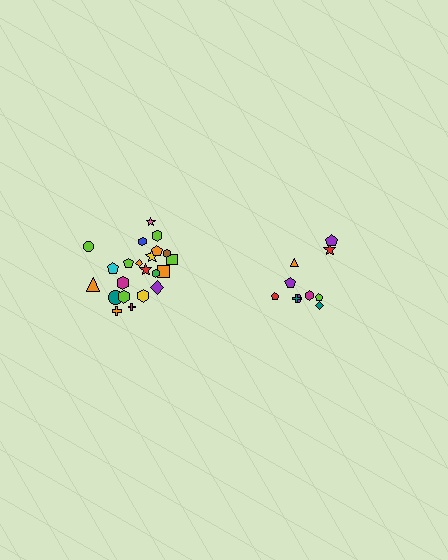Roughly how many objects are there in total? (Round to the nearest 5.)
Roughly 30 objects in total.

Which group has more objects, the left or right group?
The left group.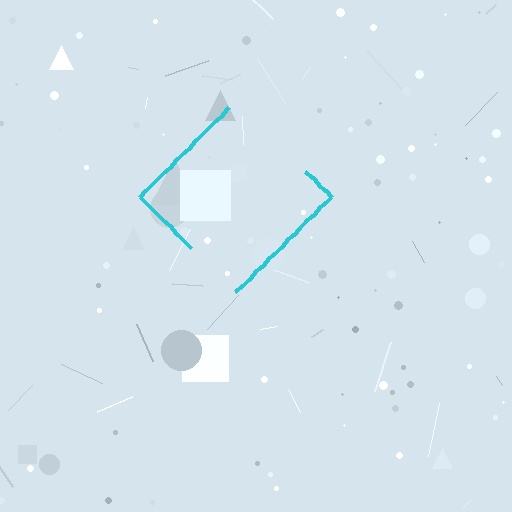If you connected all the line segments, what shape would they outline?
They would outline a diamond.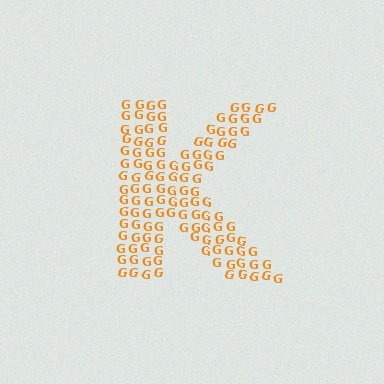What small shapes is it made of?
It is made of small letter G's.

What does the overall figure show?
The overall figure shows the letter K.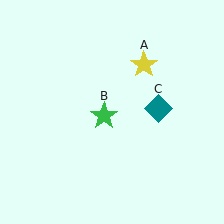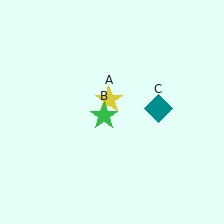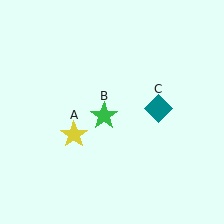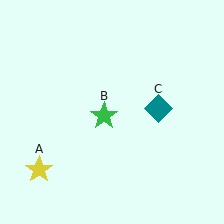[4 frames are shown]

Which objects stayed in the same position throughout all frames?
Green star (object B) and teal diamond (object C) remained stationary.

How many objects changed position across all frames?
1 object changed position: yellow star (object A).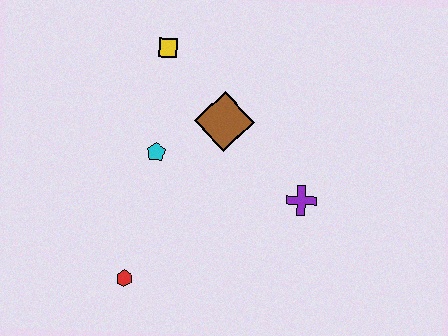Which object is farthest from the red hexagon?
The yellow square is farthest from the red hexagon.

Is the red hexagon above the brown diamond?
No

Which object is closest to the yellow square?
The brown diamond is closest to the yellow square.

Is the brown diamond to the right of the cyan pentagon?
Yes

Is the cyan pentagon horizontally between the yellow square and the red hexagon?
Yes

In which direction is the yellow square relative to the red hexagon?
The yellow square is above the red hexagon.